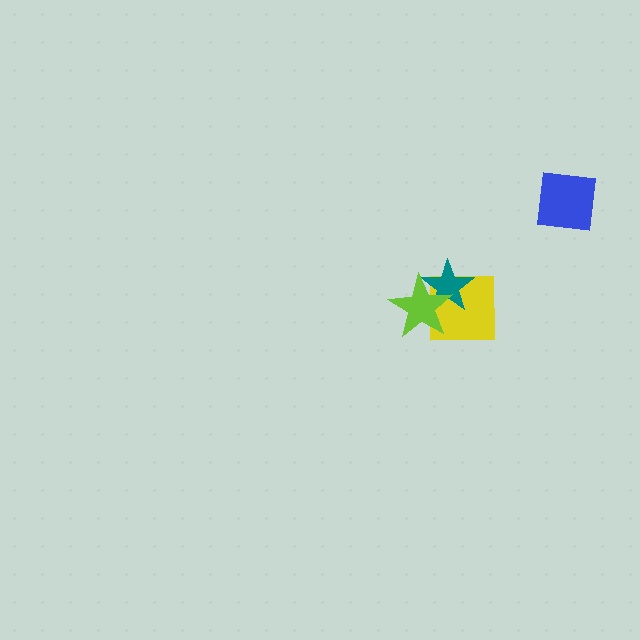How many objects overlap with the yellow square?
2 objects overlap with the yellow square.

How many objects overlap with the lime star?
2 objects overlap with the lime star.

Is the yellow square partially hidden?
Yes, it is partially covered by another shape.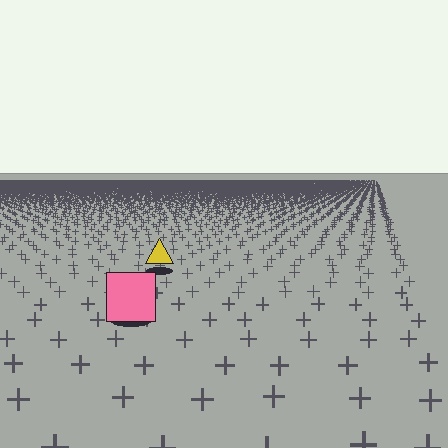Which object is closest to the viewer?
The pink square is closest. The texture marks near it are larger and more spread out.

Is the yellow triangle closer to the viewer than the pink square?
No. The pink square is closer — you can tell from the texture gradient: the ground texture is coarser near it.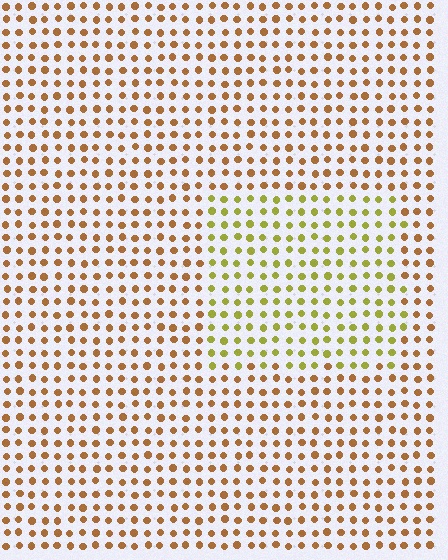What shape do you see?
I see a rectangle.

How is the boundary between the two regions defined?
The boundary is defined purely by a slight shift in hue (about 39 degrees). Spacing, size, and orientation are identical on both sides.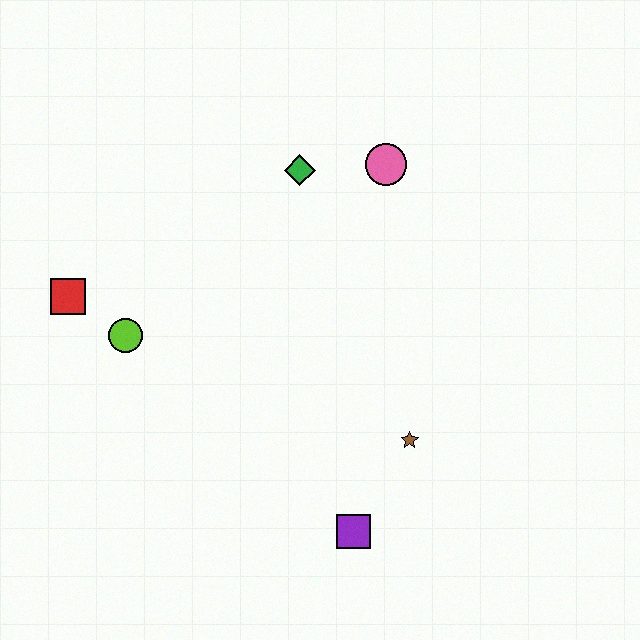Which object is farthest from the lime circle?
The pink circle is farthest from the lime circle.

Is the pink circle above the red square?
Yes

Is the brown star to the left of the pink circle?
No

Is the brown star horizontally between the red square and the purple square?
No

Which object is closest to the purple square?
The brown star is closest to the purple square.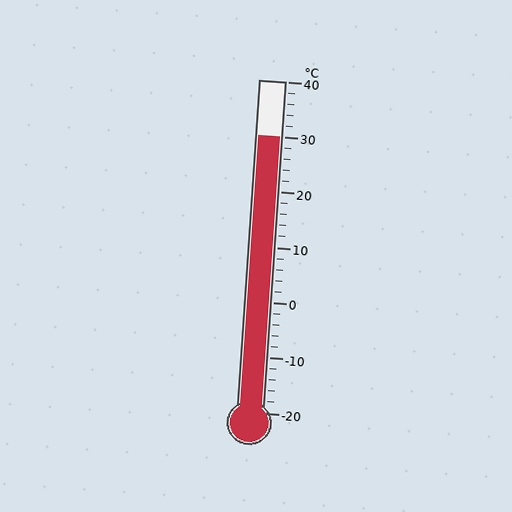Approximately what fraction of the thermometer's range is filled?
The thermometer is filled to approximately 85% of its range.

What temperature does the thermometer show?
The thermometer shows approximately 30°C.